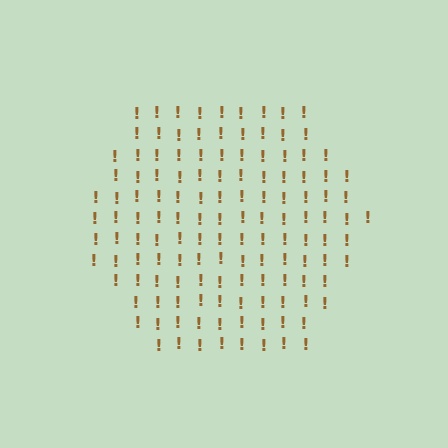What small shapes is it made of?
It is made of small exclamation marks.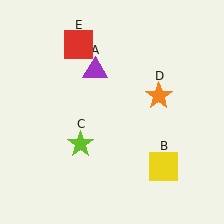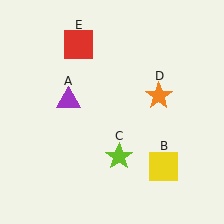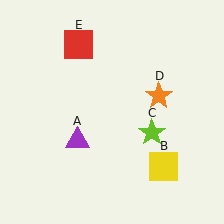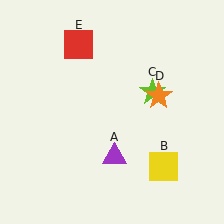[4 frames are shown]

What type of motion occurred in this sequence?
The purple triangle (object A), lime star (object C) rotated counterclockwise around the center of the scene.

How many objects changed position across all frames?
2 objects changed position: purple triangle (object A), lime star (object C).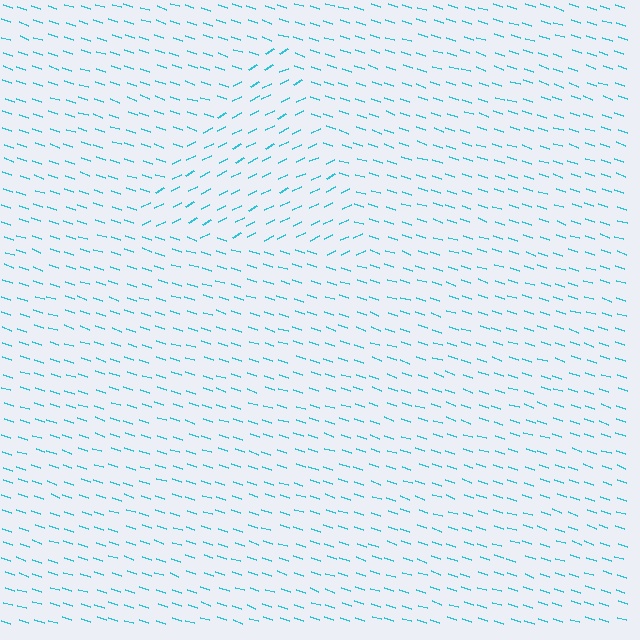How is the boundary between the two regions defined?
The boundary is defined purely by a change in line orientation (approximately 45 degrees difference). All lines are the same color and thickness.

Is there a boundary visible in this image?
Yes, there is a texture boundary formed by a change in line orientation.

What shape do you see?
I see a triangle.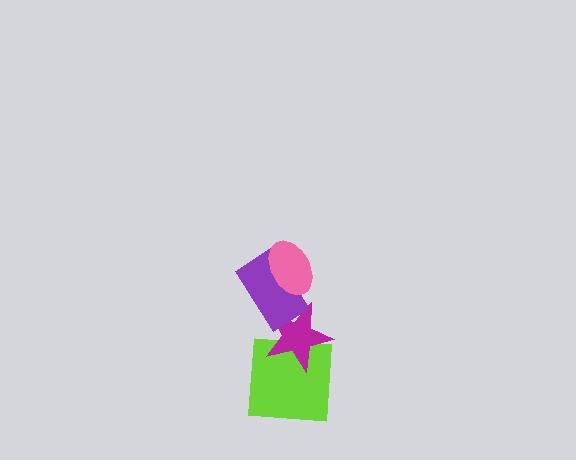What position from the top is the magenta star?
The magenta star is 3rd from the top.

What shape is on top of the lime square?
The magenta star is on top of the lime square.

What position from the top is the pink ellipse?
The pink ellipse is 1st from the top.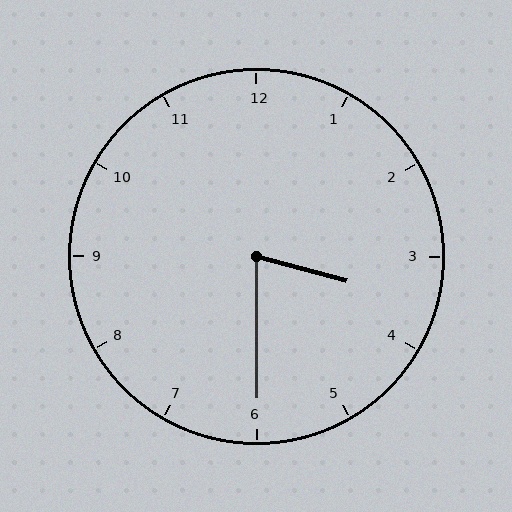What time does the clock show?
3:30.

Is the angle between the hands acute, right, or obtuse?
It is acute.